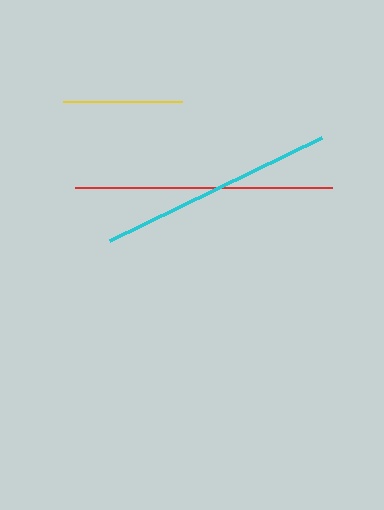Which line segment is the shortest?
The yellow line is the shortest at approximately 119 pixels.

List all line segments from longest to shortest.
From longest to shortest: red, cyan, yellow.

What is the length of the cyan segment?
The cyan segment is approximately 236 pixels long.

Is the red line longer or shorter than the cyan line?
The red line is longer than the cyan line.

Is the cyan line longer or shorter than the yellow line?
The cyan line is longer than the yellow line.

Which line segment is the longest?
The red line is the longest at approximately 258 pixels.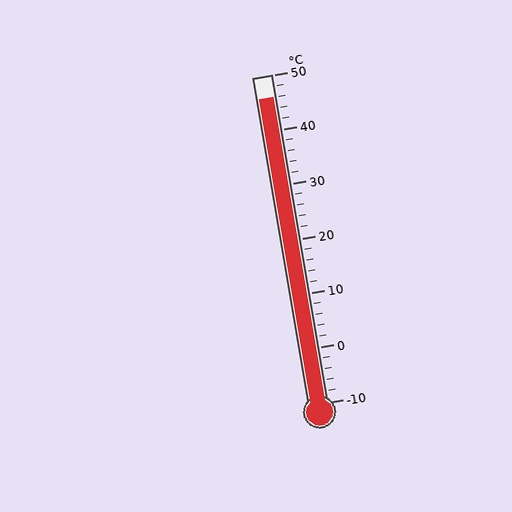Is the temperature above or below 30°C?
The temperature is above 30°C.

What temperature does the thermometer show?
The thermometer shows approximately 46°C.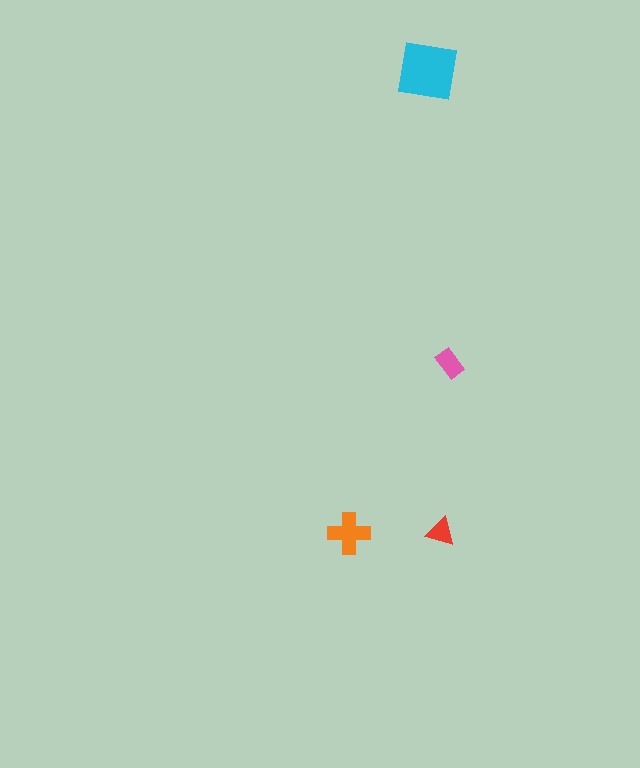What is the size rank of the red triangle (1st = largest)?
4th.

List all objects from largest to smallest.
The cyan square, the orange cross, the pink rectangle, the red triangle.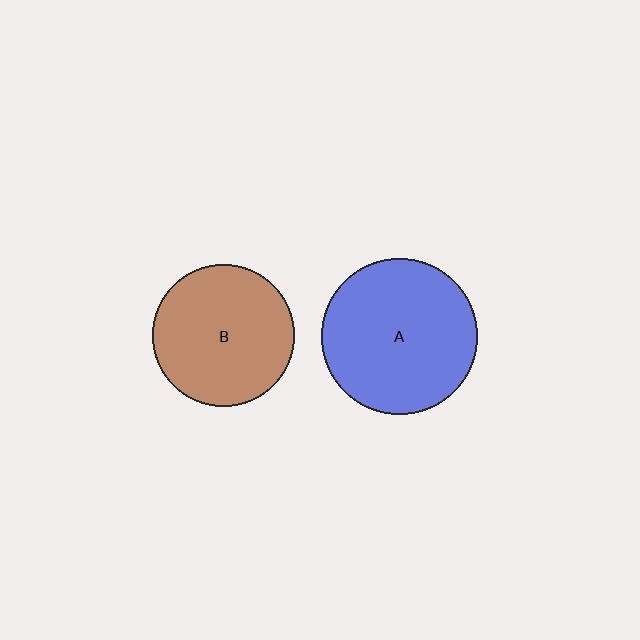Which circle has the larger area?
Circle A (blue).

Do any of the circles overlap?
No, none of the circles overlap.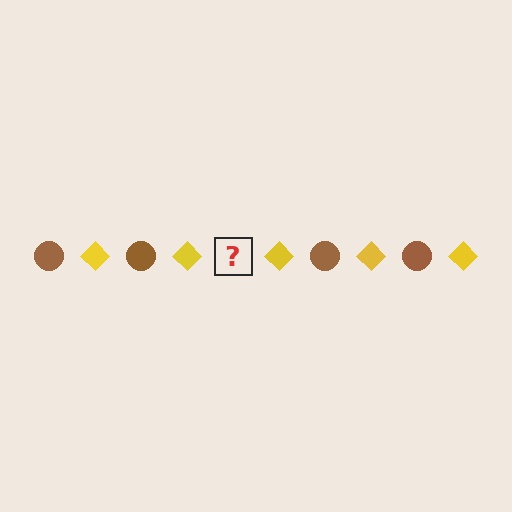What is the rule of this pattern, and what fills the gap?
The rule is that the pattern alternates between brown circle and yellow diamond. The gap should be filled with a brown circle.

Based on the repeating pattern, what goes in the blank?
The blank should be a brown circle.